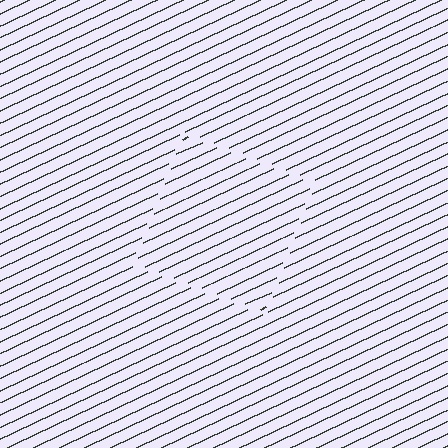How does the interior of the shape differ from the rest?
The interior of the shape contains the same grating, shifted by half a period — the contour is defined by the phase discontinuity where line-ends from the inner and outer gratings abut.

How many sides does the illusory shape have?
4 sides — the line-ends trace a square.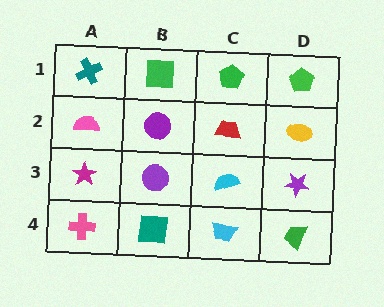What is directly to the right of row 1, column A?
A green square.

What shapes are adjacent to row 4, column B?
A purple circle (row 3, column B), a pink cross (row 4, column A), a cyan trapezoid (row 4, column C).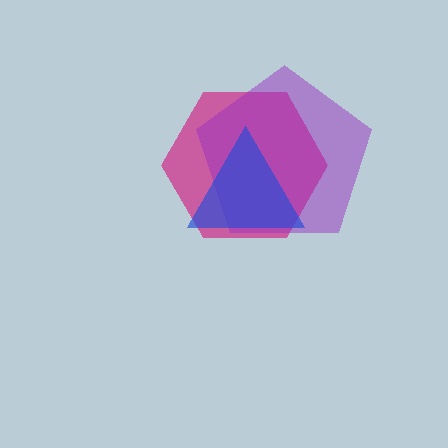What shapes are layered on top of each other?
The layered shapes are: a magenta hexagon, a purple pentagon, a blue triangle.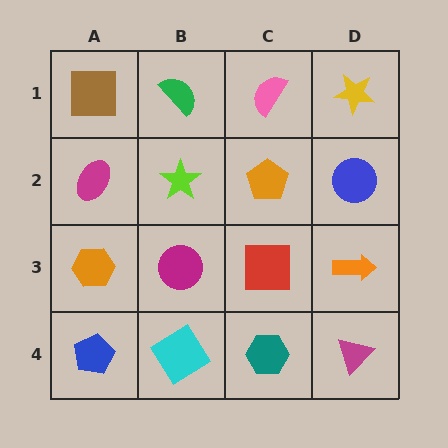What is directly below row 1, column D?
A blue circle.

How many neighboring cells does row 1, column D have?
2.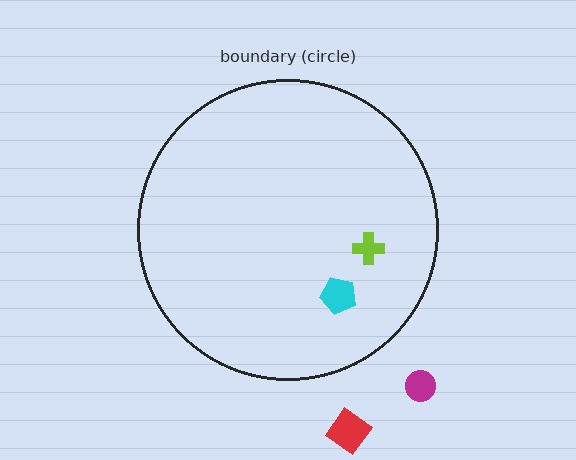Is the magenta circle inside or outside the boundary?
Outside.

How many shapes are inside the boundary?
2 inside, 2 outside.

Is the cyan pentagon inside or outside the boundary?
Inside.